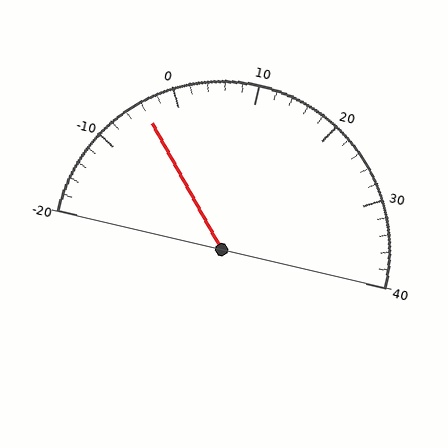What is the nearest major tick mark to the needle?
The nearest major tick mark is 0.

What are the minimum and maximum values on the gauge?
The gauge ranges from -20 to 40.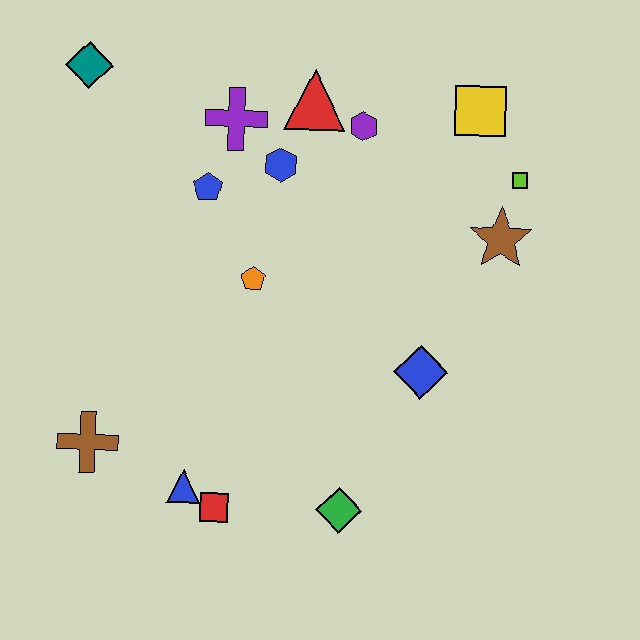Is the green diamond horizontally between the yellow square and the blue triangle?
Yes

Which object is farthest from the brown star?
The brown cross is farthest from the brown star.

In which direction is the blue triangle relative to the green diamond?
The blue triangle is to the left of the green diamond.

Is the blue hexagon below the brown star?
No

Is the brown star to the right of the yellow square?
Yes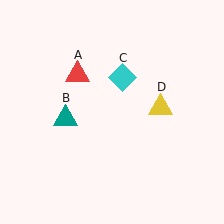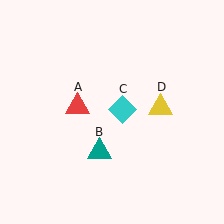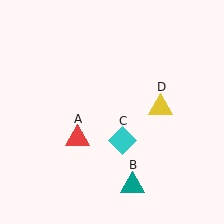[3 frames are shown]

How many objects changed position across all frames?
3 objects changed position: red triangle (object A), teal triangle (object B), cyan diamond (object C).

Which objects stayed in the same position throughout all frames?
Yellow triangle (object D) remained stationary.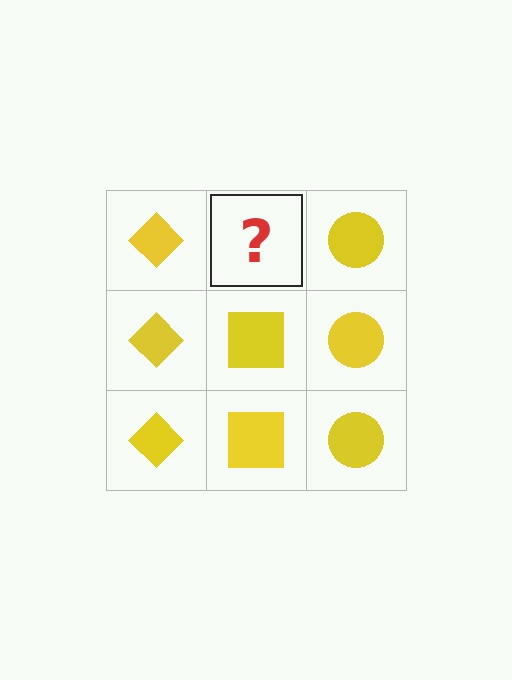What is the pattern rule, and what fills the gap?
The rule is that each column has a consistent shape. The gap should be filled with a yellow square.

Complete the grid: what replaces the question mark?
The question mark should be replaced with a yellow square.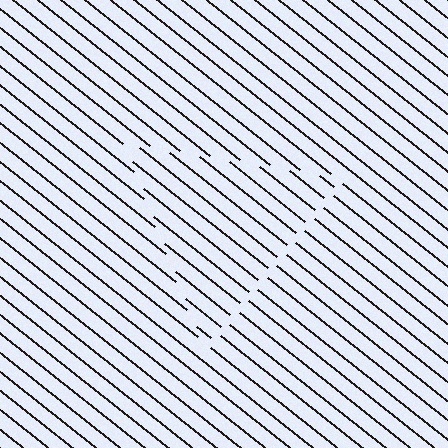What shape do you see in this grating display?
An illusory triangle. The interior of the shape contains the same grating, shifted by half a period — the contour is defined by the phase discontinuity where line-ends from the inner and outer gratings abut.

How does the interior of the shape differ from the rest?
The interior of the shape contains the same grating, shifted by half a period — the contour is defined by the phase discontinuity where line-ends from the inner and outer gratings abut.